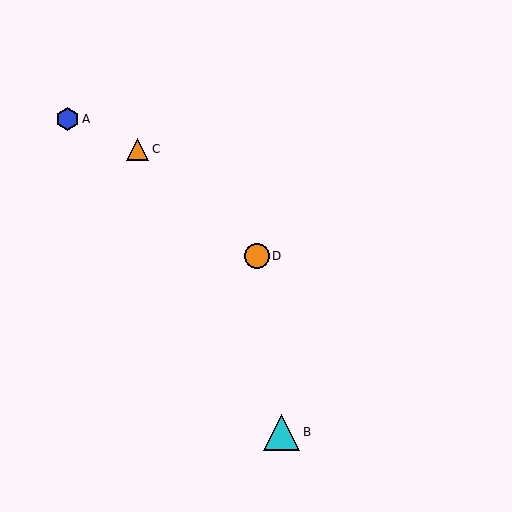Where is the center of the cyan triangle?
The center of the cyan triangle is at (282, 432).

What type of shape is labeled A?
Shape A is a blue hexagon.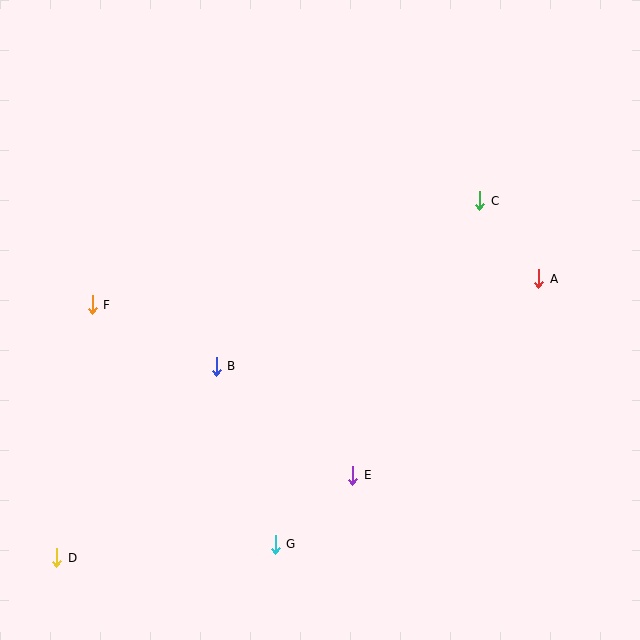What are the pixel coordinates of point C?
Point C is at (480, 201).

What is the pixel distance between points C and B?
The distance between C and B is 311 pixels.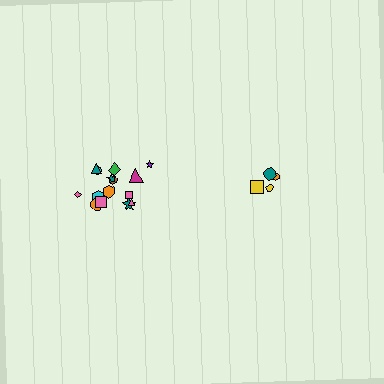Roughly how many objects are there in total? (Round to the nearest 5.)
Roughly 20 objects in total.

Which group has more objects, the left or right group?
The left group.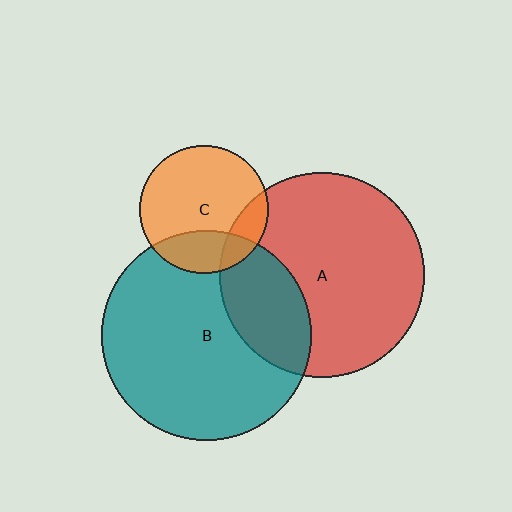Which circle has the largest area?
Circle B (teal).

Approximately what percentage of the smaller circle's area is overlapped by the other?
Approximately 15%.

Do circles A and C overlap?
Yes.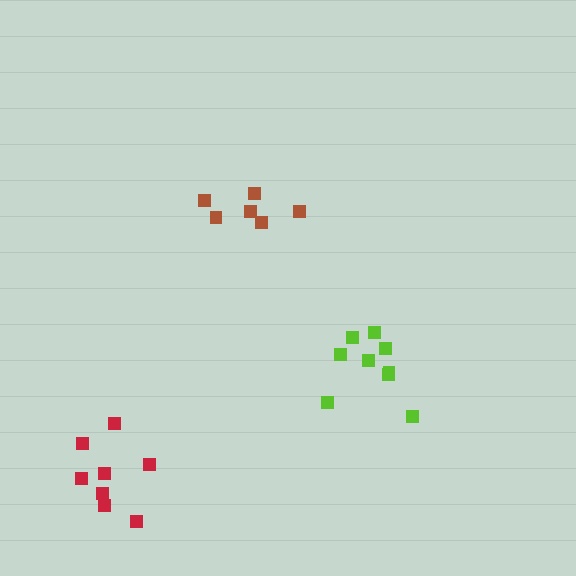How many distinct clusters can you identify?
There are 3 distinct clusters.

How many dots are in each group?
Group 1: 8 dots, Group 2: 10 dots, Group 3: 6 dots (24 total).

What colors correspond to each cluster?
The clusters are colored: red, lime, brown.